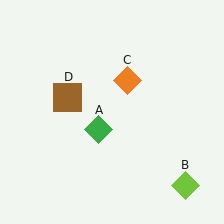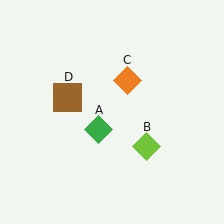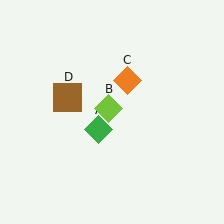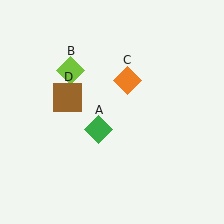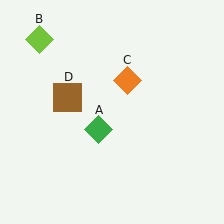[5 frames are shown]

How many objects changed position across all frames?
1 object changed position: lime diamond (object B).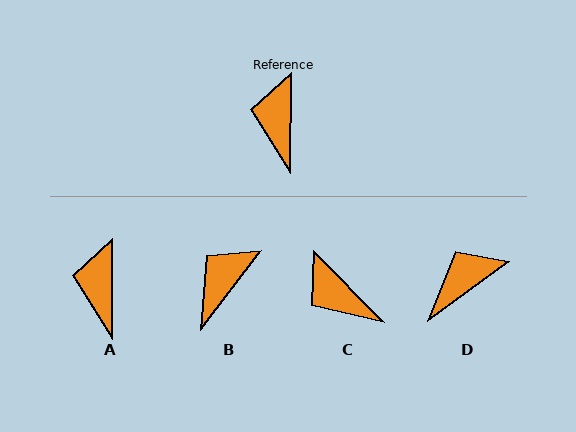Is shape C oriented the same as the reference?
No, it is off by about 45 degrees.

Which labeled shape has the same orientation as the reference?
A.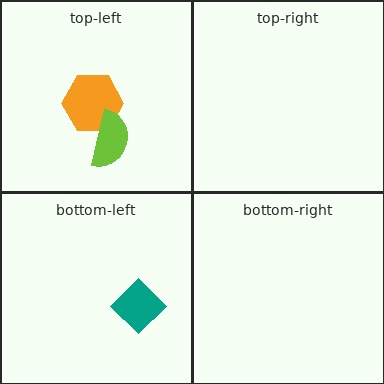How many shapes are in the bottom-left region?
1.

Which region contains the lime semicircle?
The top-left region.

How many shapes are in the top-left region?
2.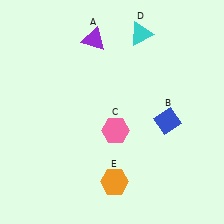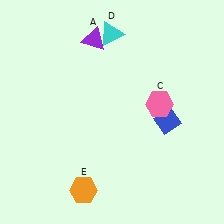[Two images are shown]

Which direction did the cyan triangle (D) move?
The cyan triangle (D) moved left.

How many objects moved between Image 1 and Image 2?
3 objects moved between the two images.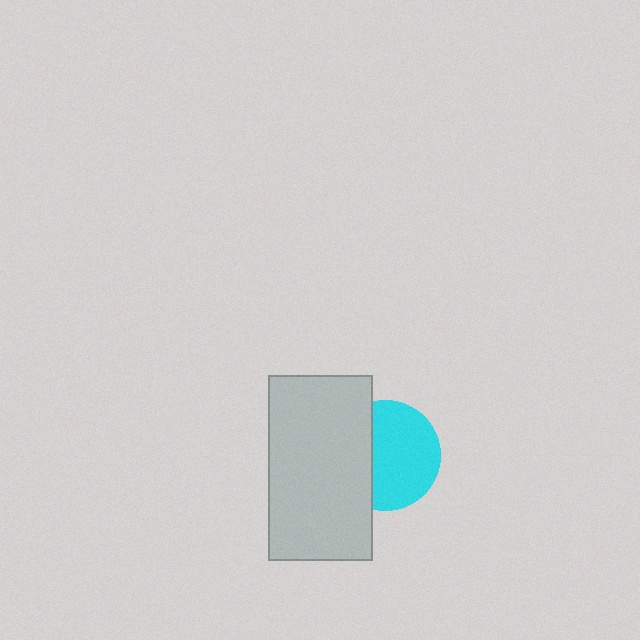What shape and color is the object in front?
The object in front is a light gray rectangle.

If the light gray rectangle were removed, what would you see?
You would see the complete cyan circle.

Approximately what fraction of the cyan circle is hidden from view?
Roughly 36% of the cyan circle is hidden behind the light gray rectangle.